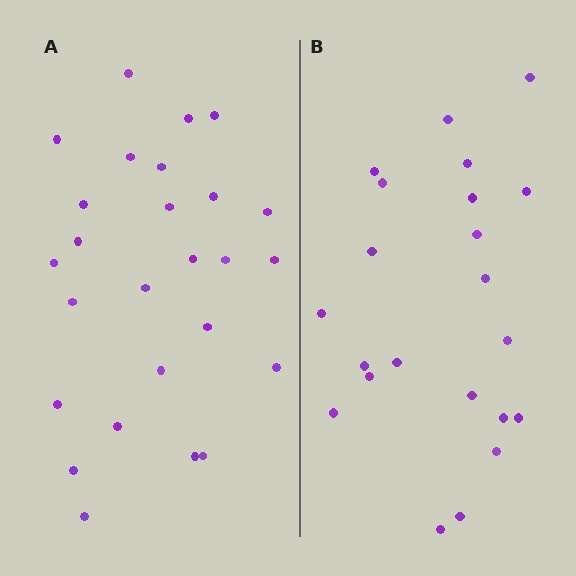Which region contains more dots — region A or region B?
Region A (the left region) has more dots.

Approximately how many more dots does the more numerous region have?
Region A has about 4 more dots than region B.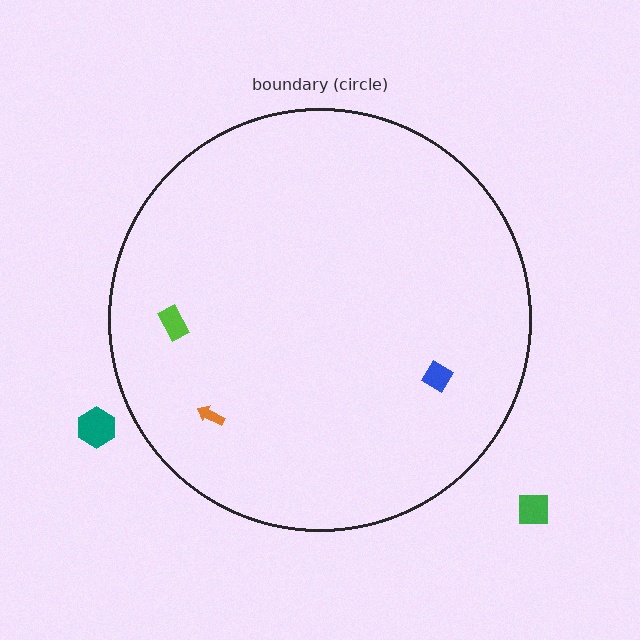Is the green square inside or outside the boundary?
Outside.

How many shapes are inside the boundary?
3 inside, 2 outside.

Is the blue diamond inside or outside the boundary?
Inside.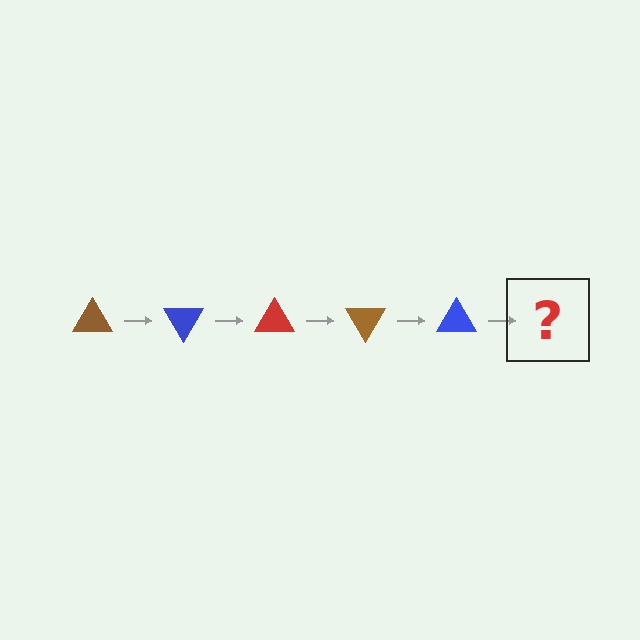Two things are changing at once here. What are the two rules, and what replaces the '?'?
The two rules are that it rotates 60 degrees each step and the color cycles through brown, blue, and red. The '?' should be a red triangle, rotated 300 degrees from the start.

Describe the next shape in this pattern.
It should be a red triangle, rotated 300 degrees from the start.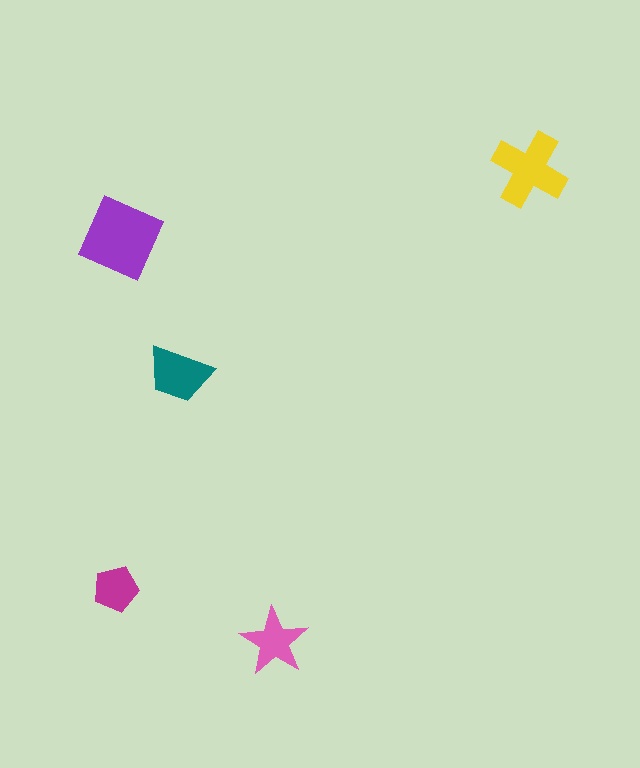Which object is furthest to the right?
The yellow cross is rightmost.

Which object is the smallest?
The magenta pentagon.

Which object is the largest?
The purple diamond.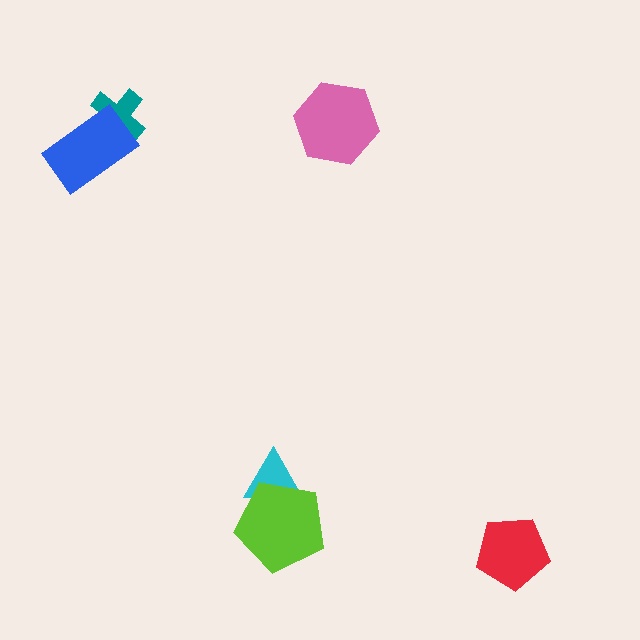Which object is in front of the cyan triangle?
The lime pentagon is in front of the cyan triangle.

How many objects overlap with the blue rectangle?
1 object overlaps with the blue rectangle.